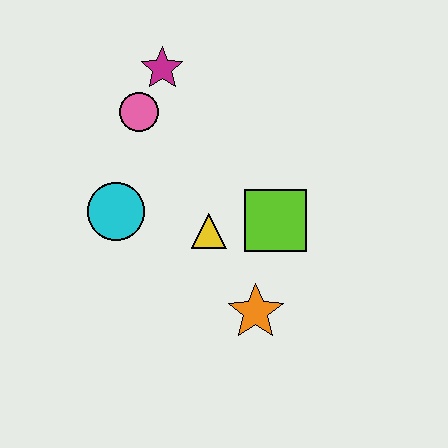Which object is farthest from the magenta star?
The orange star is farthest from the magenta star.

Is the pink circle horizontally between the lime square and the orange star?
No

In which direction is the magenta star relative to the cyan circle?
The magenta star is above the cyan circle.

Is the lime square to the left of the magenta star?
No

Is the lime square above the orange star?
Yes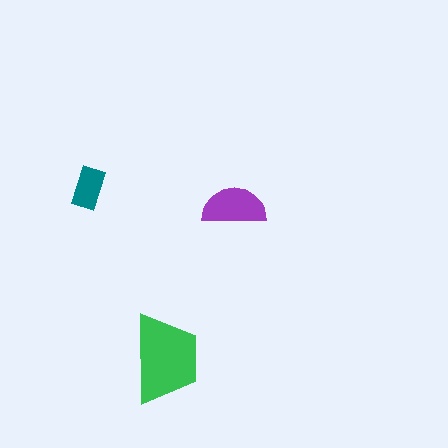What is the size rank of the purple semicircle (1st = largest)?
2nd.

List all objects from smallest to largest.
The teal rectangle, the purple semicircle, the green trapezoid.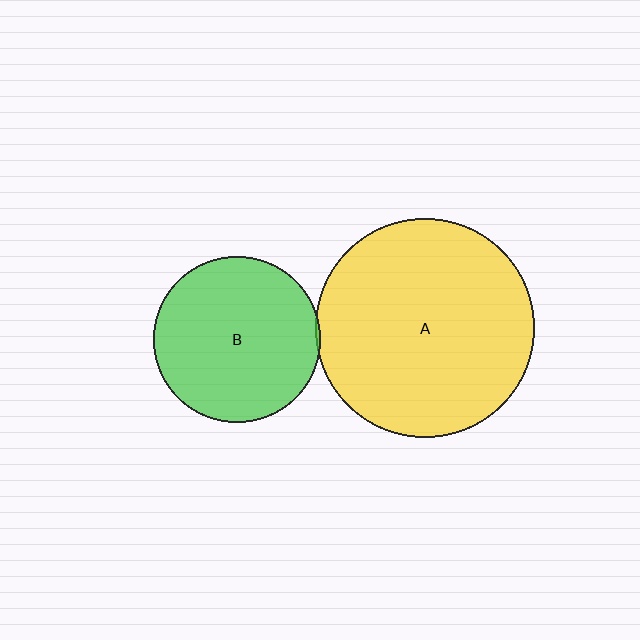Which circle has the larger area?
Circle A (yellow).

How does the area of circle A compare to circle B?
Approximately 1.7 times.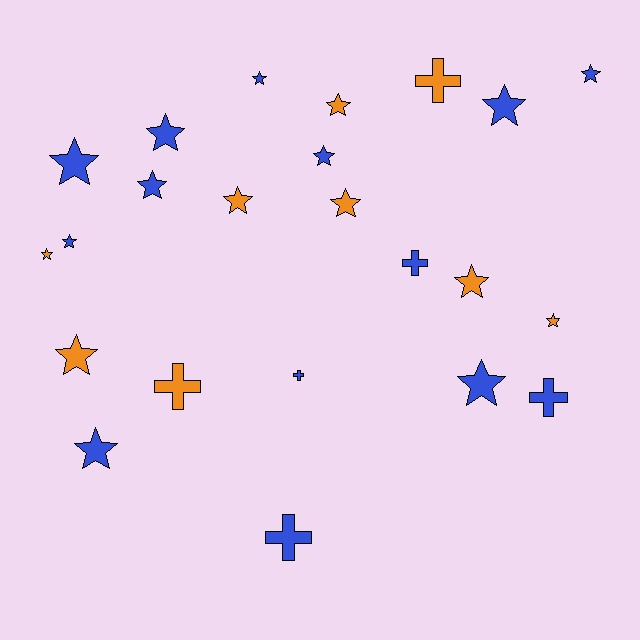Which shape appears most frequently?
Star, with 17 objects.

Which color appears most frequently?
Blue, with 14 objects.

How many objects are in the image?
There are 23 objects.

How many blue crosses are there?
There are 4 blue crosses.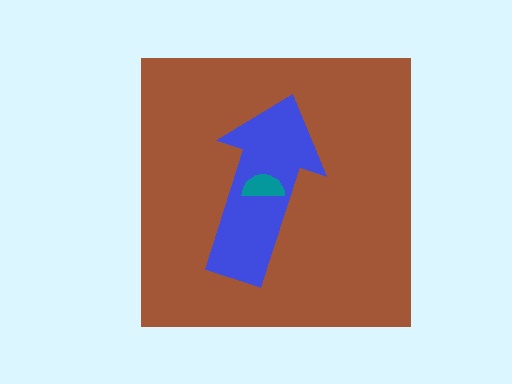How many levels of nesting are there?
3.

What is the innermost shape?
The teal semicircle.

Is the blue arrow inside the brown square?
Yes.